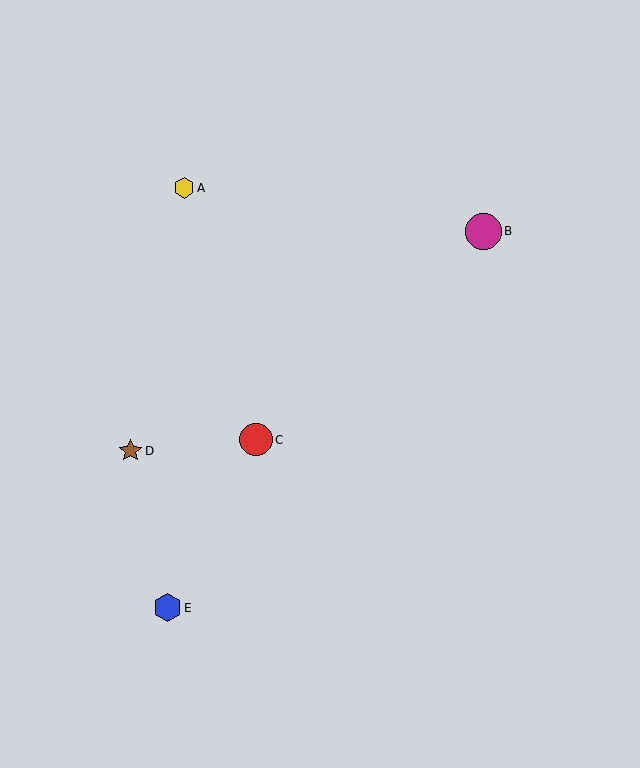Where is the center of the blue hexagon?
The center of the blue hexagon is at (168, 608).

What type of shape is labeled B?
Shape B is a magenta circle.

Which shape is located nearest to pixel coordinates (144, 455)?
The brown star (labeled D) at (130, 451) is nearest to that location.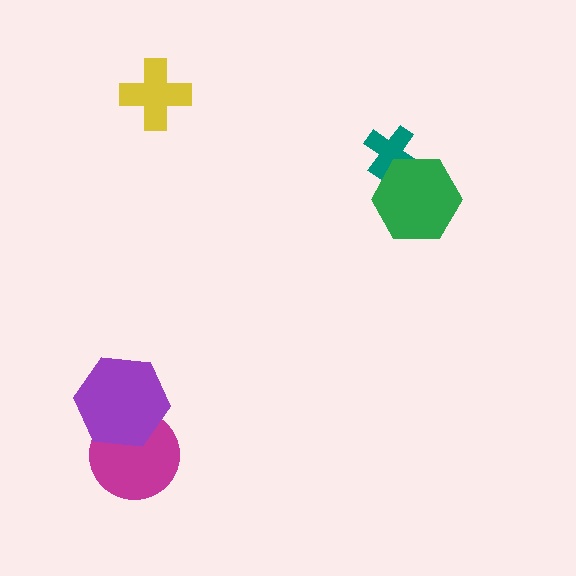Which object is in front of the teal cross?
The green hexagon is in front of the teal cross.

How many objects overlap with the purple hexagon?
1 object overlaps with the purple hexagon.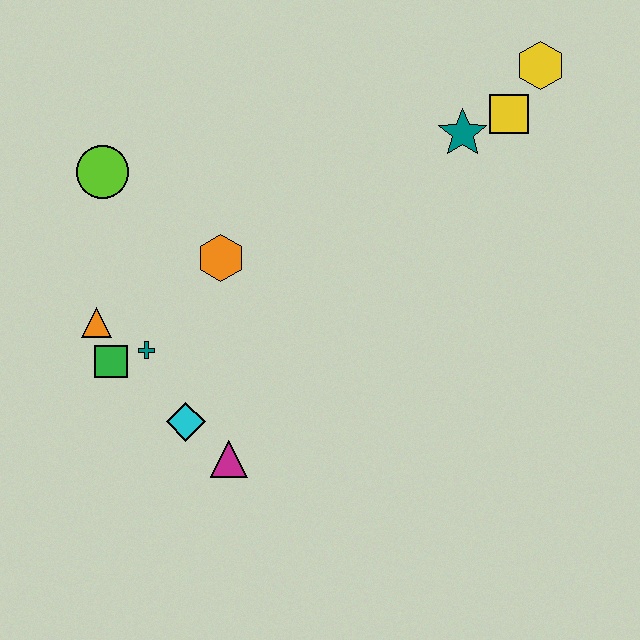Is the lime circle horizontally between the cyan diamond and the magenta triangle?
No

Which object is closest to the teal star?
The yellow square is closest to the teal star.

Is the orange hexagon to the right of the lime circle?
Yes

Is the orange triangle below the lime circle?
Yes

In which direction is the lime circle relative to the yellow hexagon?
The lime circle is to the left of the yellow hexagon.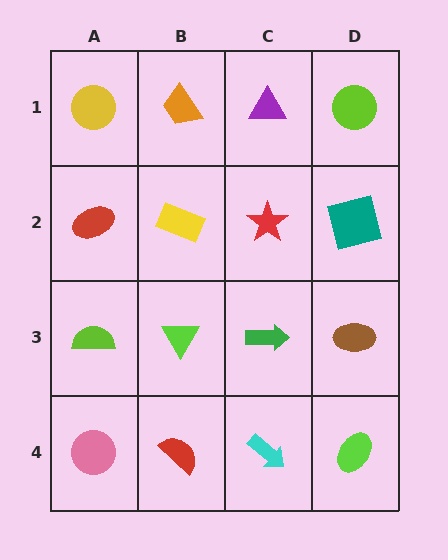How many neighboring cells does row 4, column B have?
3.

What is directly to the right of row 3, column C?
A brown ellipse.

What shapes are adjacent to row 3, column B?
A yellow rectangle (row 2, column B), a red semicircle (row 4, column B), a lime semicircle (row 3, column A), a green arrow (row 3, column C).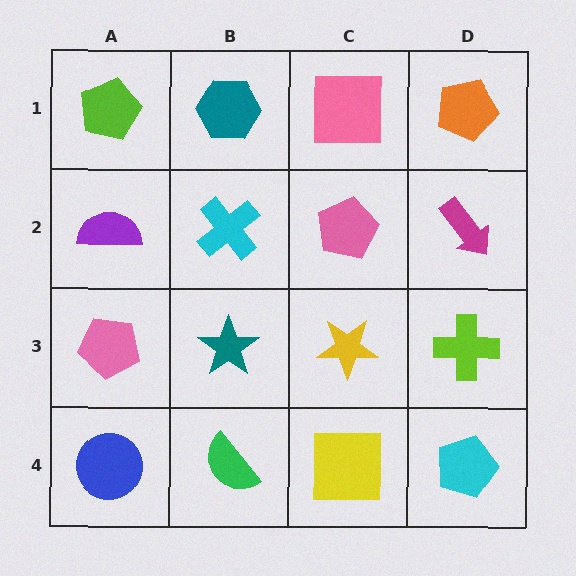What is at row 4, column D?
A cyan pentagon.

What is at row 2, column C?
A pink pentagon.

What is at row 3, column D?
A lime cross.